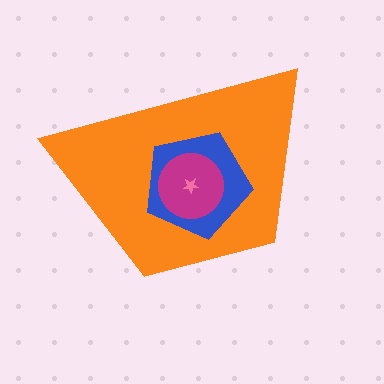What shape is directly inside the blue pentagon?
The magenta circle.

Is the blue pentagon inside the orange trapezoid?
Yes.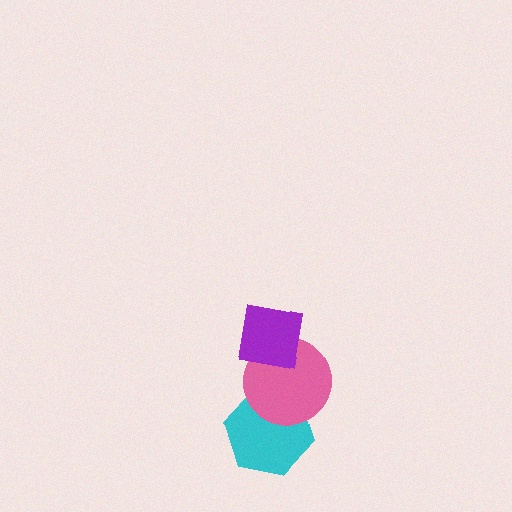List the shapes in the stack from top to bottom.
From top to bottom: the purple square, the pink circle, the cyan hexagon.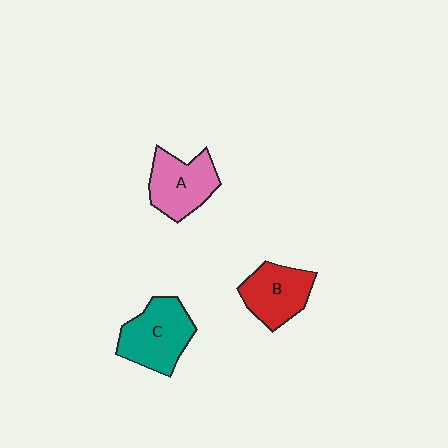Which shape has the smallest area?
Shape B (red).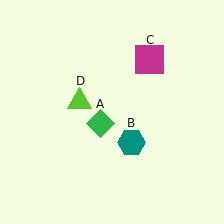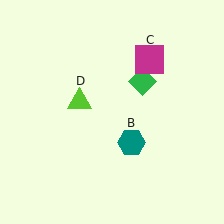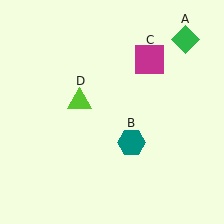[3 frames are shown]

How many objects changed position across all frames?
1 object changed position: green diamond (object A).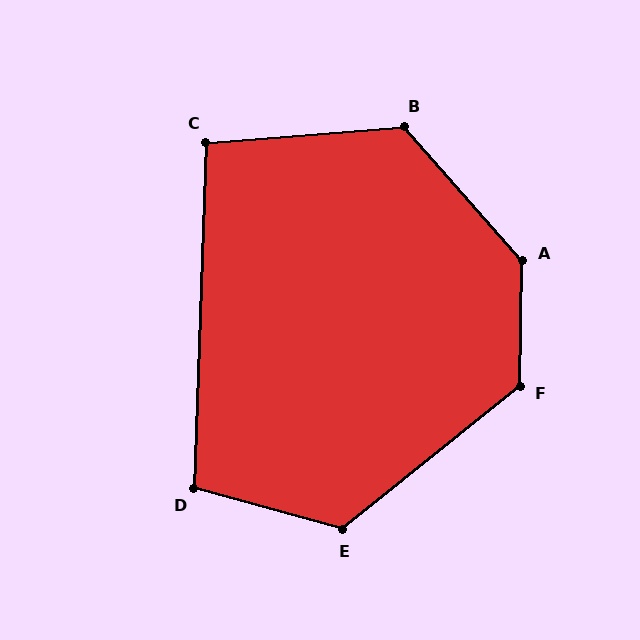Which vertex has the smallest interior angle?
C, at approximately 97 degrees.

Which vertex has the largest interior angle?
A, at approximately 138 degrees.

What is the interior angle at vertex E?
Approximately 126 degrees (obtuse).